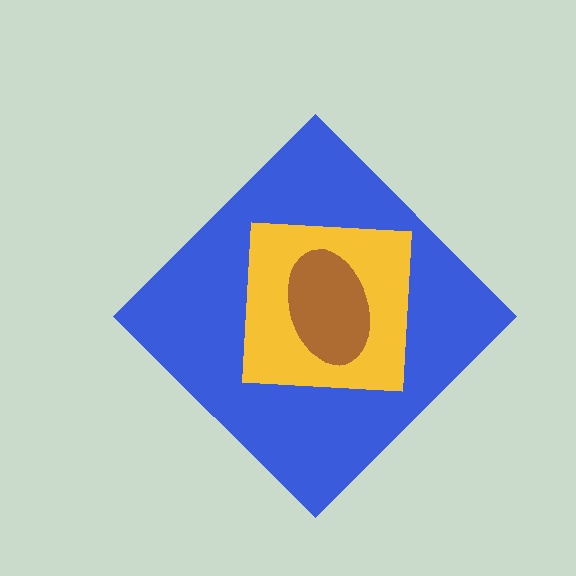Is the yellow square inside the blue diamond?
Yes.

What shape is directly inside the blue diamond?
The yellow square.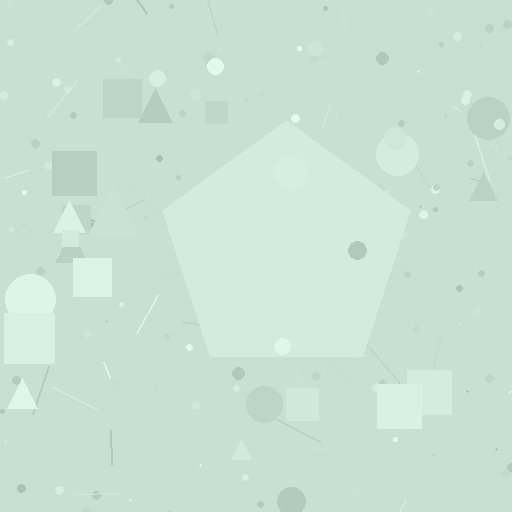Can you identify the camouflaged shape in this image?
The camouflaged shape is a pentagon.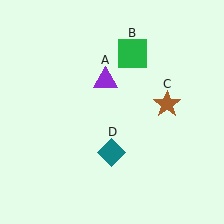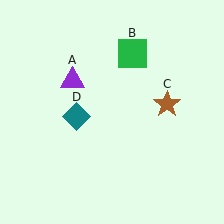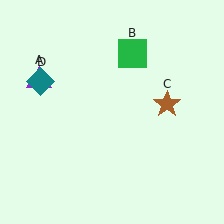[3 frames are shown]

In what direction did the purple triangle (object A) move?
The purple triangle (object A) moved left.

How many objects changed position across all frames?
2 objects changed position: purple triangle (object A), teal diamond (object D).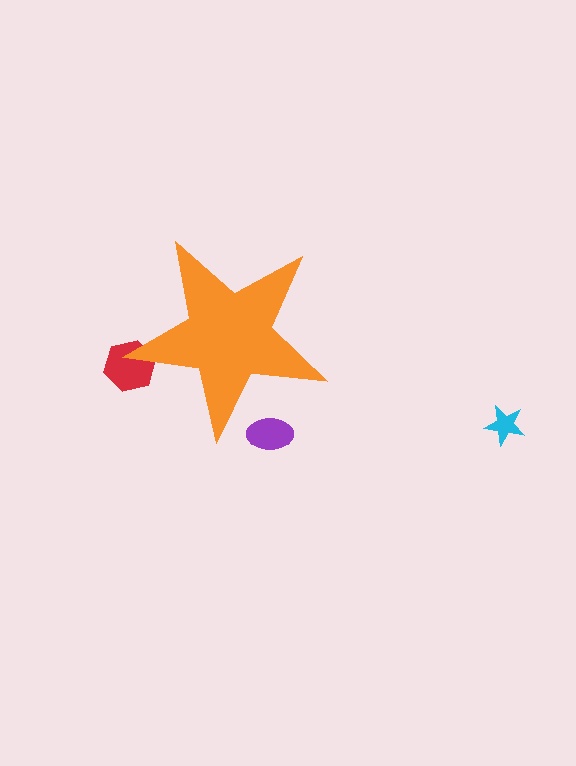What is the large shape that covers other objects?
An orange star.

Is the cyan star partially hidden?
No, the cyan star is fully visible.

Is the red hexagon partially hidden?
Yes, the red hexagon is partially hidden behind the orange star.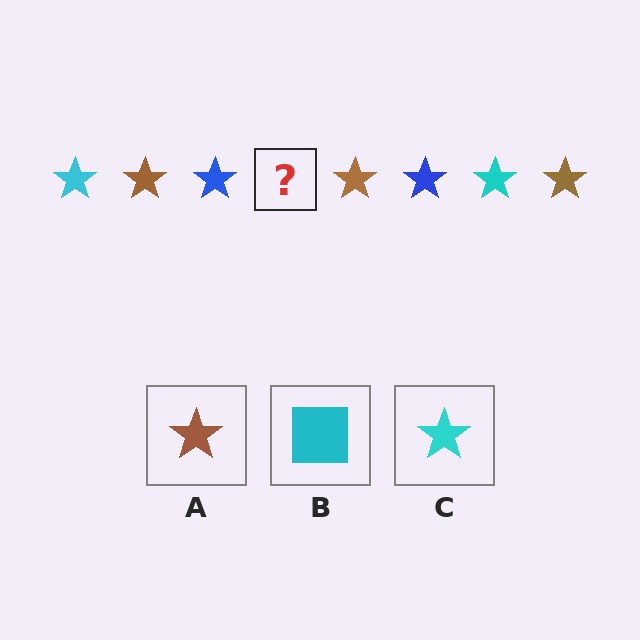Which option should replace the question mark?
Option C.